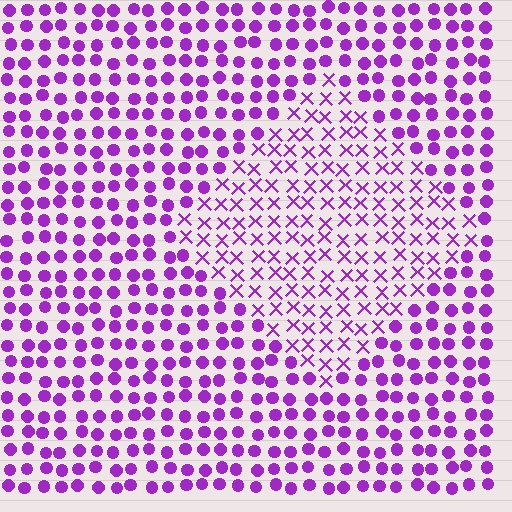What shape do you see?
I see a diamond.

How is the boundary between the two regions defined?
The boundary is defined by a change in element shape: X marks inside vs. circles outside. All elements share the same color and spacing.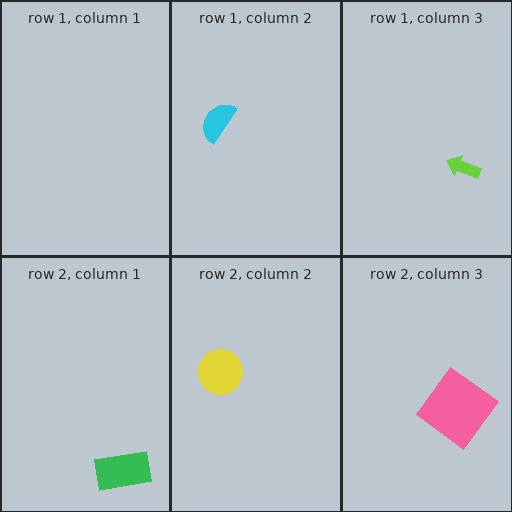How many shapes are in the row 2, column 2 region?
1.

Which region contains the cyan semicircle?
The row 1, column 2 region.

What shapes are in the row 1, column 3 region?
The lime arrow.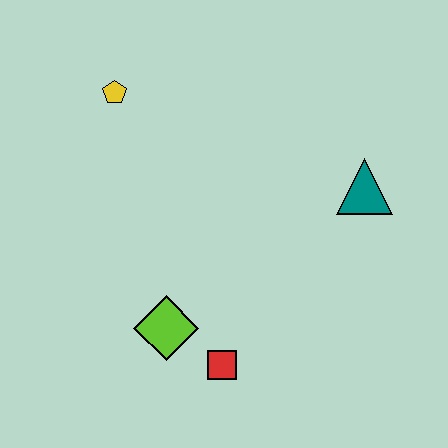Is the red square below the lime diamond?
Yes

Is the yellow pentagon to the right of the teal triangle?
No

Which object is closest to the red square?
The lime diamond is closest to the red square.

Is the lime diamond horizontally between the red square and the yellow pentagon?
Yes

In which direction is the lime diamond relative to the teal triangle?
The lime diamond is to the left of the teal triangle.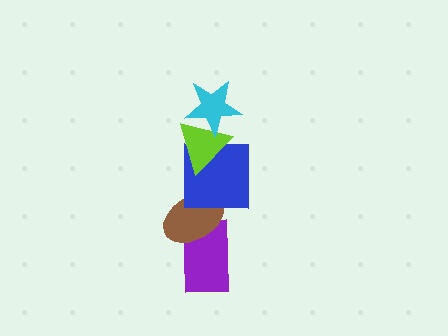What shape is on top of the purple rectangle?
The brown ellipse is on top of the purple rectangle.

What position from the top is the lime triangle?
The lime triangle is 2nd from the top.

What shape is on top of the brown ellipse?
The blue square is on top of the brown ellipse.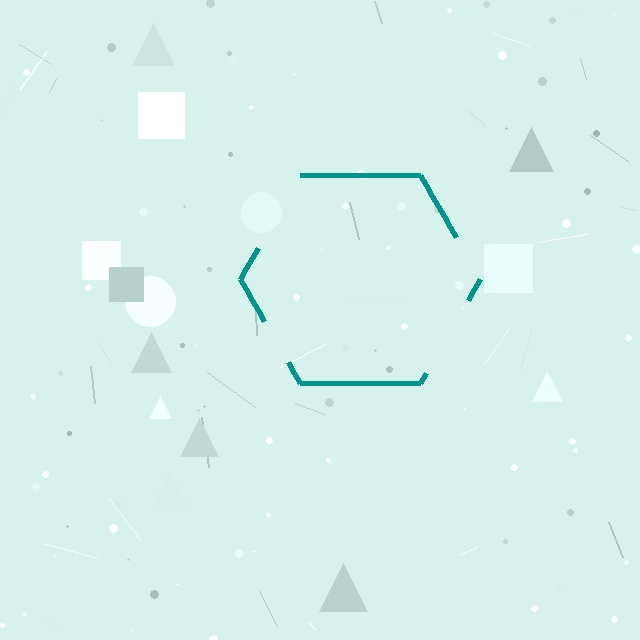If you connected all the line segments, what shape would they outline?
They would outline a hexagon.